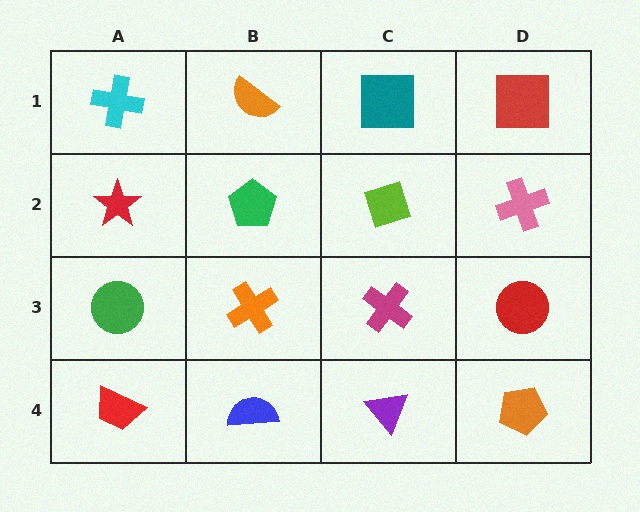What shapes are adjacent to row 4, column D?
A red circle (row 3, column D), a purple triangle (row 4, column C).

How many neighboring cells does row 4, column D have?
2.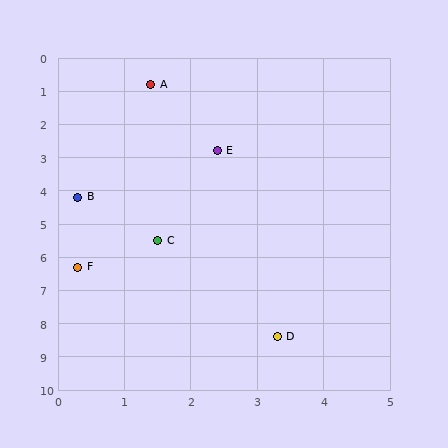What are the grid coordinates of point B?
Point B is at approximately (0.3, 4.2).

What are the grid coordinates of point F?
Point F is at approximately (0.3, 6.3).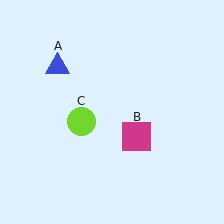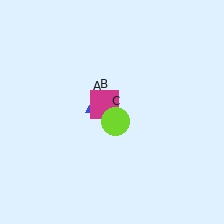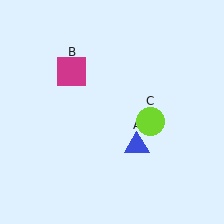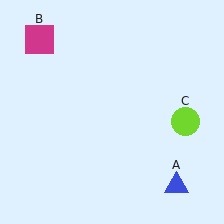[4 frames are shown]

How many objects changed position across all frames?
3 objects changed position: blue triangle (object A), magenta square (object B), lime circle (object C).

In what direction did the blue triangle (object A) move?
The blue triangle (object A) moved down and to the right.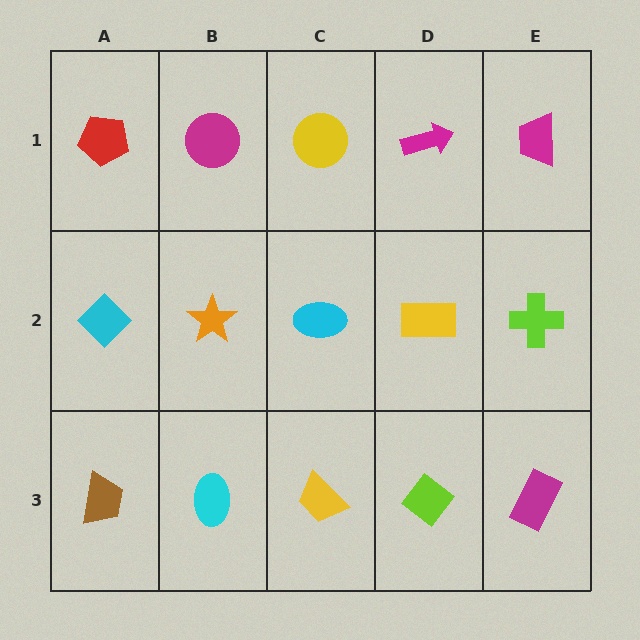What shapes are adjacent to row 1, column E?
A lime cross (row 2, column E), a magenta arrow (row 1, column D).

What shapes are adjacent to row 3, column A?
A cyan diamond (row 2, column A), a cyan ellipse (row 3, column B).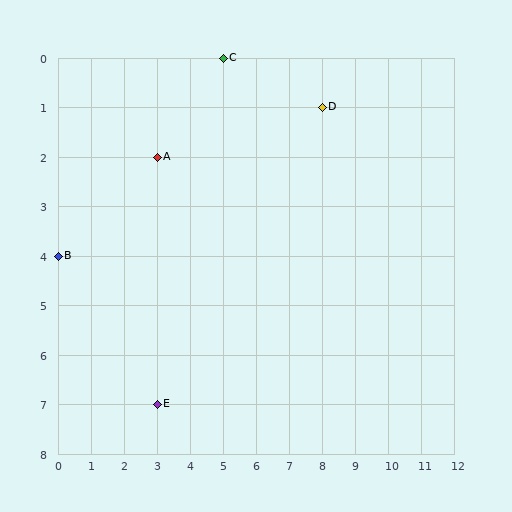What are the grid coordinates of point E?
Point E is at grid coordinates (3, 7).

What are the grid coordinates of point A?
Point A is at grid coordinates (3, 2).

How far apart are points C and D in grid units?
Points C and D are 3 columns and 1 row apart (about 3.2 grid units diagonally).